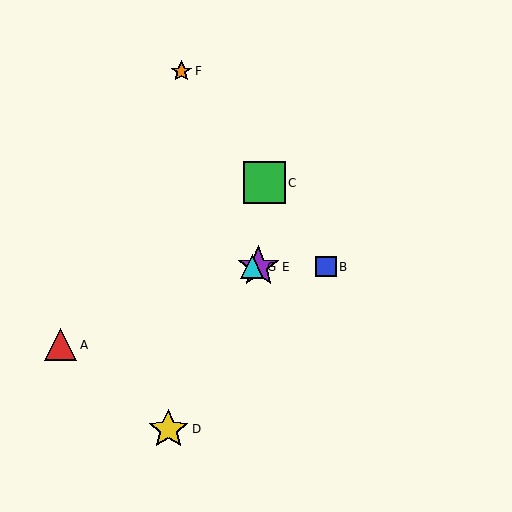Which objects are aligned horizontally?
Objects B, E, G are aligned horizontally.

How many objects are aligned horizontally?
3 objects (B, E, G) are aligned horizontally.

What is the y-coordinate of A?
Object A is at y≈345.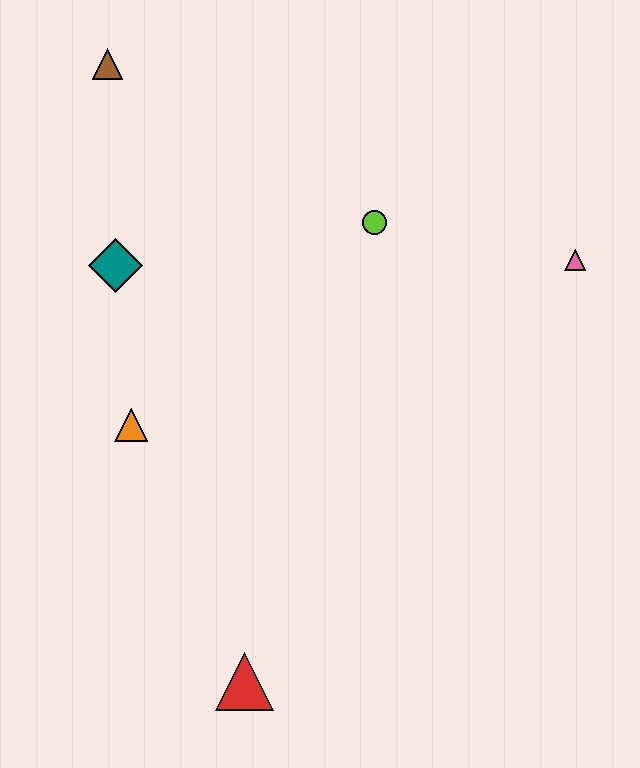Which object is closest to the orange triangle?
The teal diamond is closest to the orange triangle.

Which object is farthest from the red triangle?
The brown triangle is farthest from the red triangle.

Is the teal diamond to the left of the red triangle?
Yes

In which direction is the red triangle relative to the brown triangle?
The red triangle is below the brown triangle.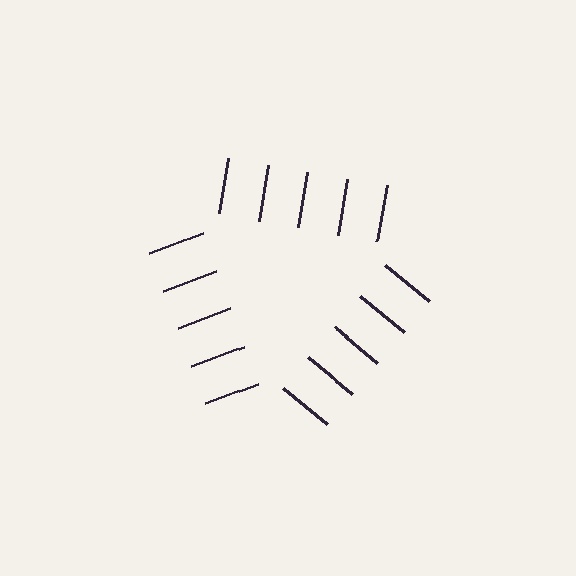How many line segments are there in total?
15 — 5 along each of the 3 edges.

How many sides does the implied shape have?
3 sides — the line-ends trace a triangle.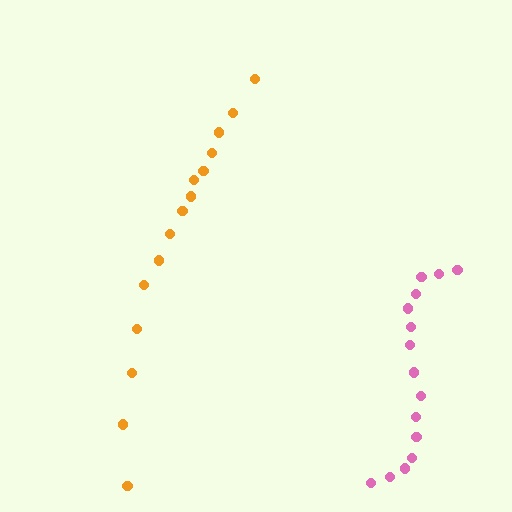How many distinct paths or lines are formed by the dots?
There are 2 distinct paths.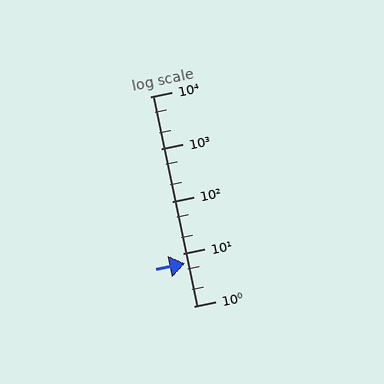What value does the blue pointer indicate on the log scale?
The pointer indicates approximately 6.5.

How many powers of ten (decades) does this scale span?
The scale spans 4 decades, from 1 to 10000.